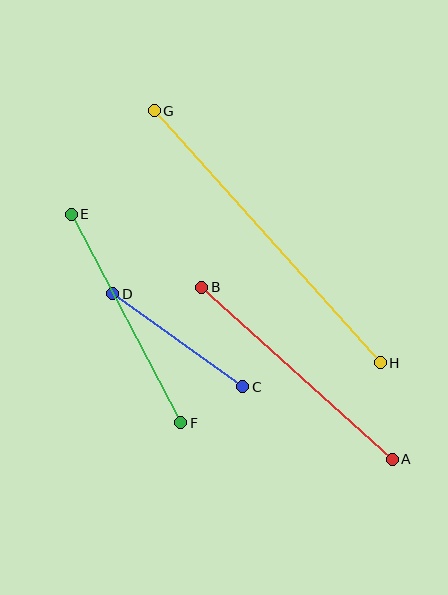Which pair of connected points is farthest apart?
Points G and H are farthest apart.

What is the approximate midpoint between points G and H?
The midpoint is at approximately (267, 237) pixels.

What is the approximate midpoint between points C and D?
The midpoint is at approximately (178, 340) pixels.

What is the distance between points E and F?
The distance is approximately 235 pixels.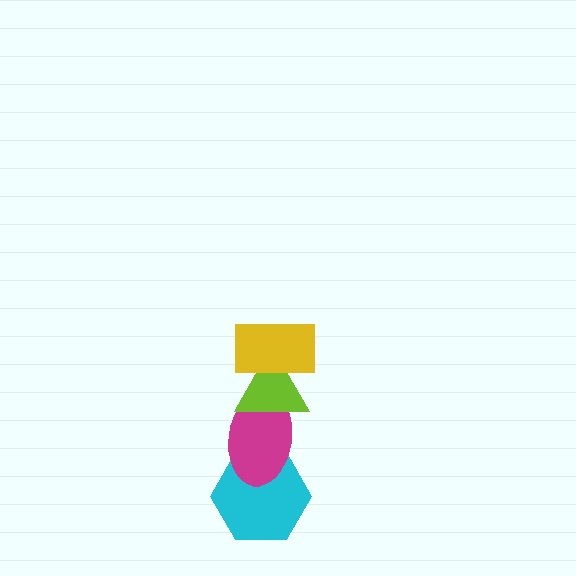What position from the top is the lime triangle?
The lime triangle is 2nd from the top.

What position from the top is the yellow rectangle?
The yellow rectangle is 1st from the top.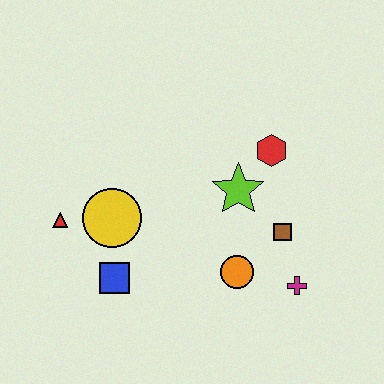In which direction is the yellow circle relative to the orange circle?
The yellow circle is to the left of the orange circle.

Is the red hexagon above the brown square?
Yes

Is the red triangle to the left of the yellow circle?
Yes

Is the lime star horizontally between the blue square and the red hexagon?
Yes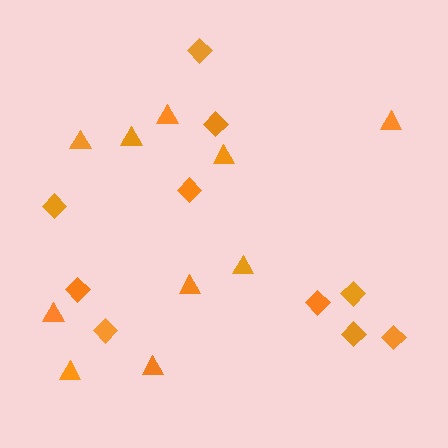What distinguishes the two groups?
There are 2 groups: one group of triangles (10) and one group of diamonds (10).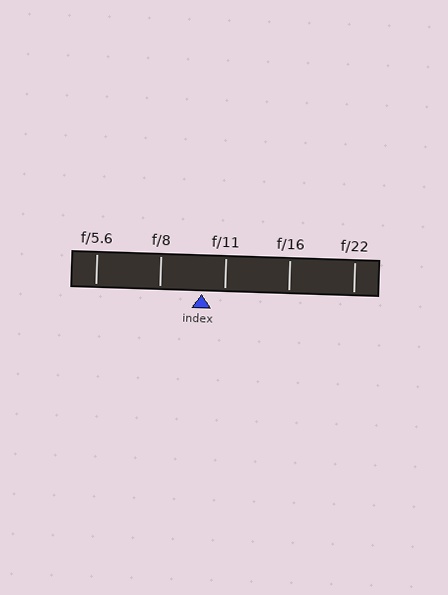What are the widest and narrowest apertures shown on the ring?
The widest aperture shown is f/5.6 and the narrowest is f/22.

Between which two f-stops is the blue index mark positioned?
The index mark is between f/8 and f/11.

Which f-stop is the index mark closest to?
The index mark is closest to f/11.